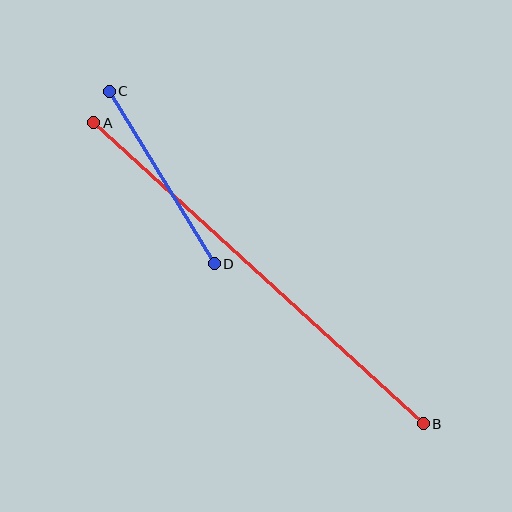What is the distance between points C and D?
The distance is approximately 202 pixels.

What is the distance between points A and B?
The distance is approximately 446 pixels.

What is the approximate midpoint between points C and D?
The midpoint is at approximately (162, 178) pixels.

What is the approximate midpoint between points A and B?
The midpoint is at approximately (258, 273) pixels.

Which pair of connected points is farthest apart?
Points A and B are farthest apart.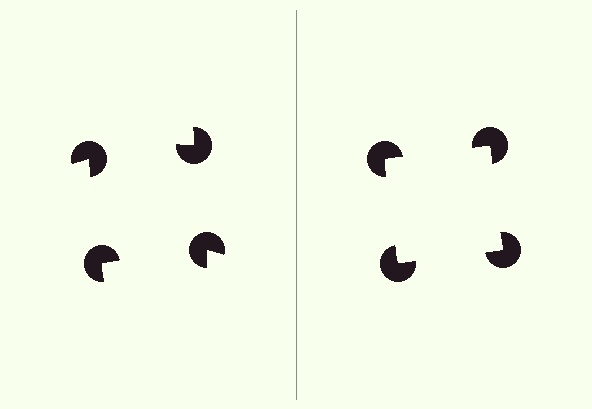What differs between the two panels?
The pac-man discs are positioned identically on both sides; only the wedge orientations differ. On the right they align to a square; on the left they are misaligned.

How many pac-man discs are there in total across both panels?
8 — 4 on each side.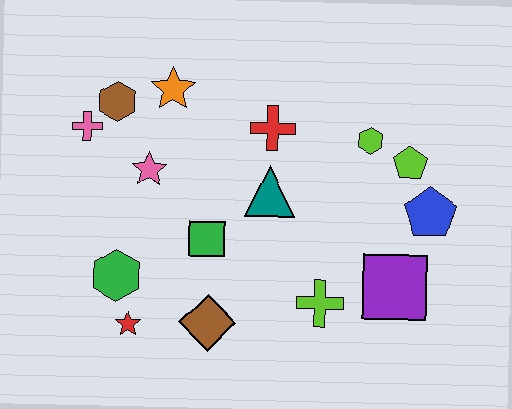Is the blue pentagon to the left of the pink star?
No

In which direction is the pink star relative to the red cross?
The pink star is to the left of the red cross.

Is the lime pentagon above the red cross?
No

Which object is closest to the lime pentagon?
The lime hexagon is closest to the lime pentagon.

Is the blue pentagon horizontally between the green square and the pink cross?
No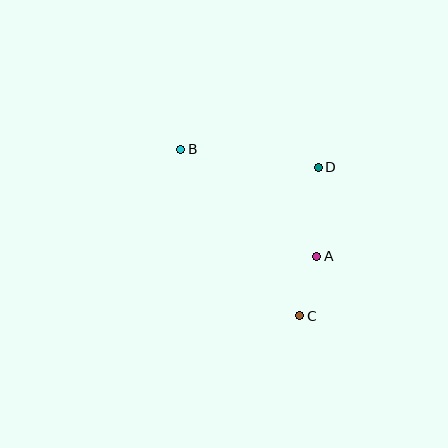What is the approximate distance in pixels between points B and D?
The distance between B and D is approximately 139 pixels.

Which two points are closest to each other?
Points A and C are closest to each other.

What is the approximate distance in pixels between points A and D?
The distance between A and D is approximately 89 pixels.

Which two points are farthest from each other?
Points B and C are farthest from each other.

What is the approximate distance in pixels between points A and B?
The distance between A and B is approximately 173 pixels.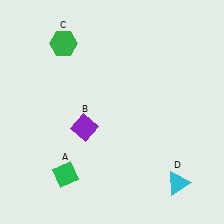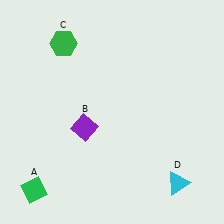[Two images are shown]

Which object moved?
The green diamond (A) moved left.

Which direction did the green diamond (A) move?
The green diamond (A) moved left.